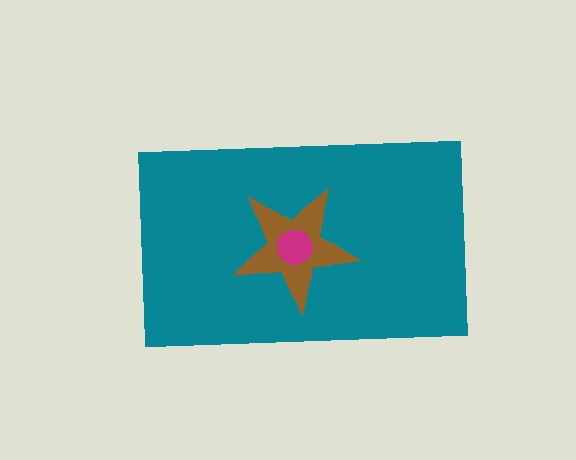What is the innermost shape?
The magenta circle.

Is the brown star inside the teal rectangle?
Yes.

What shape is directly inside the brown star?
The magenta circle.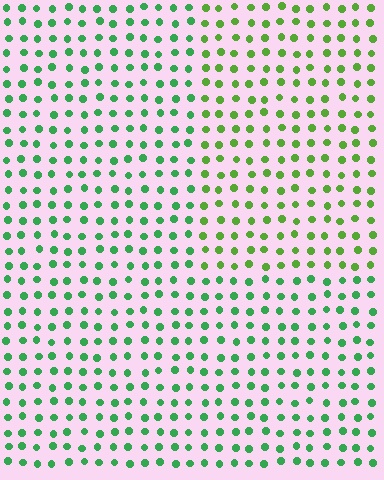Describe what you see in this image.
The image is filled with small green elements in a uniform arrangement. A rectangle-shaped region is visible where the elements are tinted to a slightly different hue, forming a subtle color boundary.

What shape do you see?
I see a rectangle.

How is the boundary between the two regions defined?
The boundary is defined purely by a slight shift in hue (about 32 degrees). Spacing, size, and orientation are identical on both sides.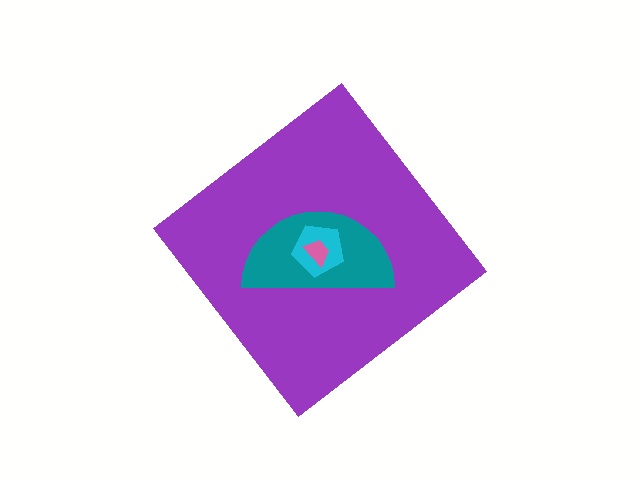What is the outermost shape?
The purple diamond.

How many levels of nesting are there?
4.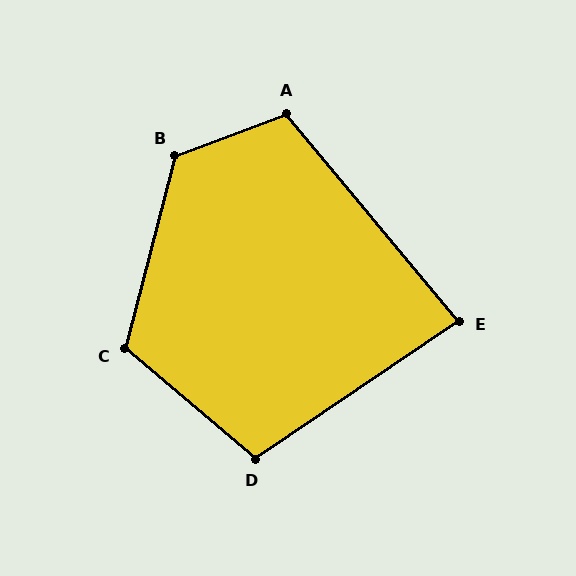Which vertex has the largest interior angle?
B, at approximately 125 degrees.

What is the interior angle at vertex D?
Approximately 106 degrees (obtuse).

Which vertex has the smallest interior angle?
E, at approximately 84 degrees.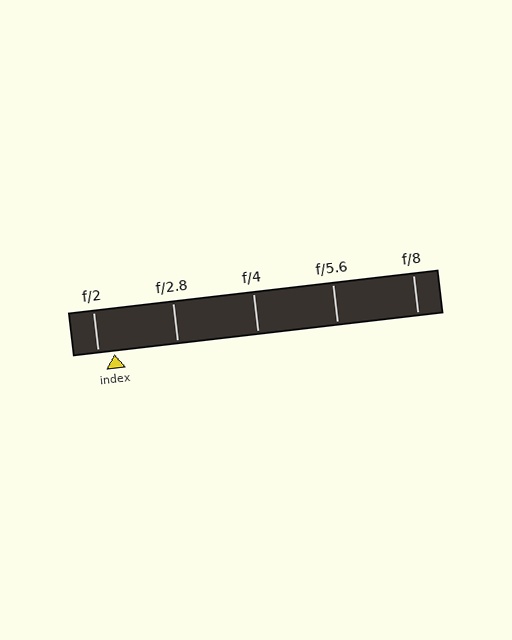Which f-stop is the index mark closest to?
The index mark is closest to f/2.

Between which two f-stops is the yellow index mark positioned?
The index mark is between f/2 and f/2.8.